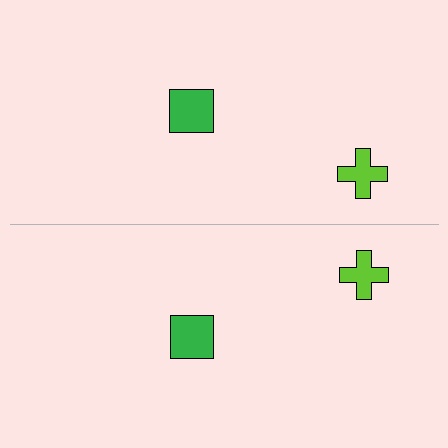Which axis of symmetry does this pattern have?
The pattern has a horizontal axis of symmetry running through the center of the image.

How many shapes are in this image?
There are 4 shapes in this image.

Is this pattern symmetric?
Yes, this pattern has bilateral (reflection) symmetry.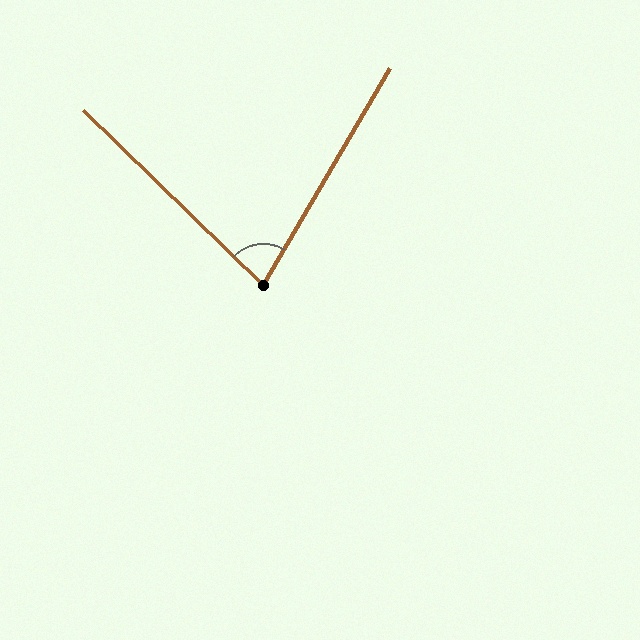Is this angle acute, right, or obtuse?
It is acute.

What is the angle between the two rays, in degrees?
Approximately 76 degrees.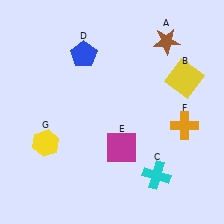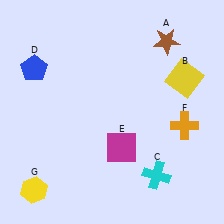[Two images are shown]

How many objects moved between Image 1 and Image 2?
2 objects moved between the two images.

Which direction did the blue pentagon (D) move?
The blue pentagon (D) moved left.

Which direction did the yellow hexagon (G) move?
The yellow hexagon (G) moved down.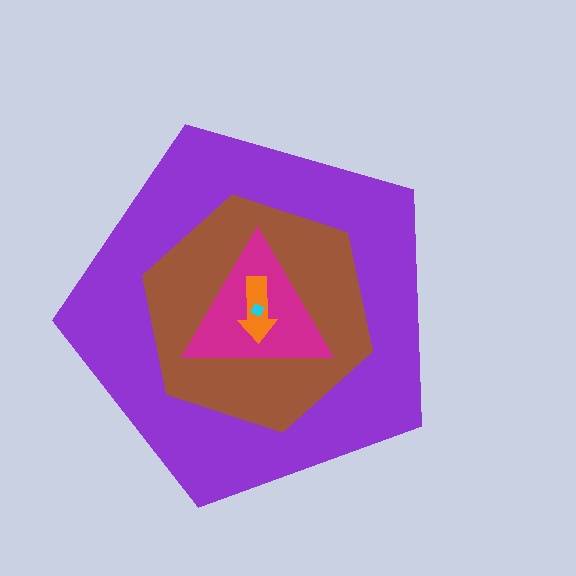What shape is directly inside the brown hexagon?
The magenta triangle.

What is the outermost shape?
The purple pentagon.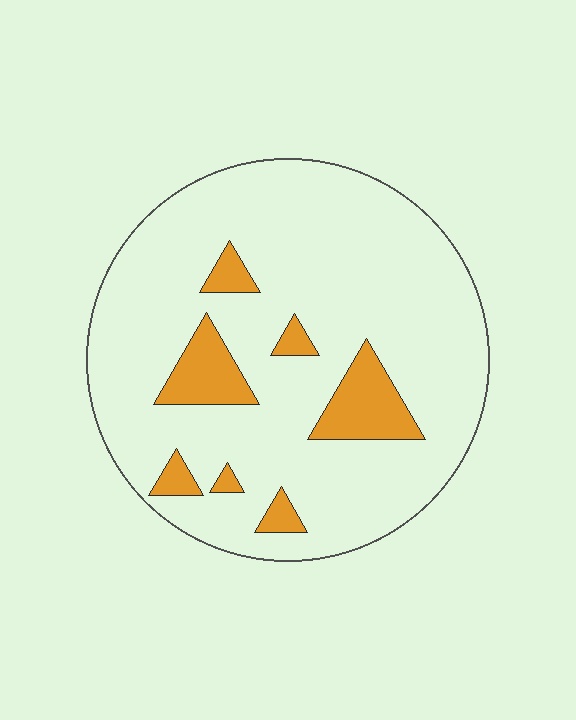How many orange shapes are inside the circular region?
7.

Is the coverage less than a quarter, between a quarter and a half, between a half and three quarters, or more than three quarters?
Less than a quarter.